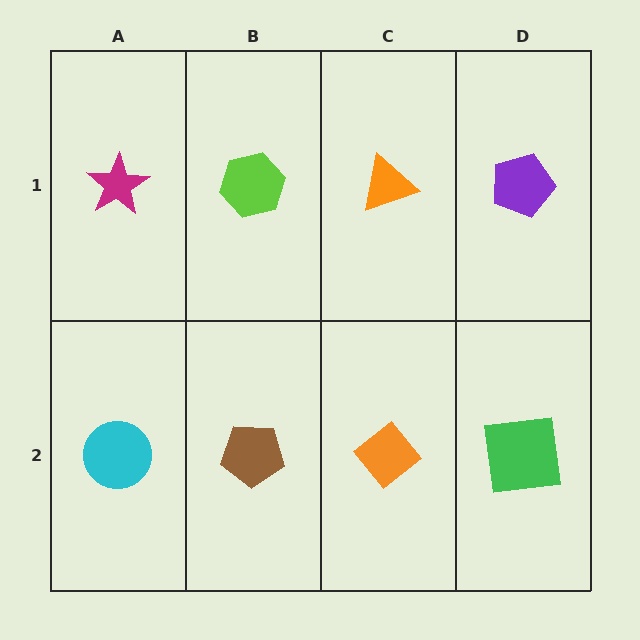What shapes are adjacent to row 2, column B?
A lime hexagon (row 1, column B), a cyan circle (row 2, column A), an orange diamond (row 2, column C).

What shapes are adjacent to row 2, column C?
An orange triangle (row 1, column C), a brown pentagon (row 2, column B), a green square (row 2, column D).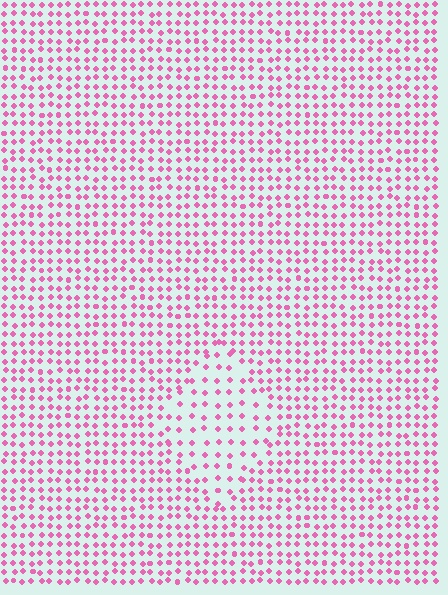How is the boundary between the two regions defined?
The boundary is defined by a change in element density (approximately 1.9x ratio). All elements are the same color, size, and shape.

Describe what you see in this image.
The image contains small pink elements arranged at two different densities. A diamond-shaped region is visible where the elements are less densely packed than the surrounding area.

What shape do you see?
I see a diamond.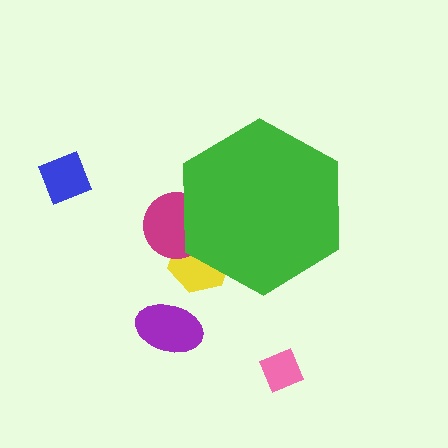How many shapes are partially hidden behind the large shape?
3 shapes are partially hidden.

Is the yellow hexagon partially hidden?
Yes, the yellow hexagon is partially hidden behind the green hexagon.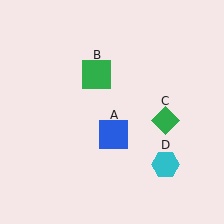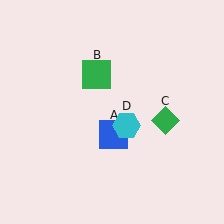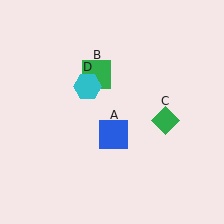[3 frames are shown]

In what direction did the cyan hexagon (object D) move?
The cyan hexagon (object D) moved up and to the left.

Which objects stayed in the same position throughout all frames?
Blue square (object A) and green square (object B) and green diamond (object C) remained stationary.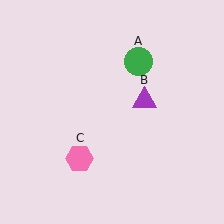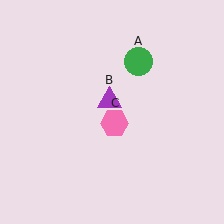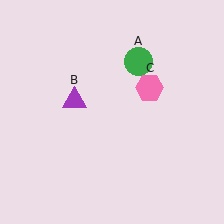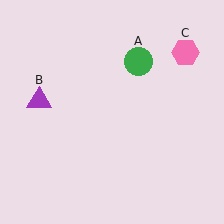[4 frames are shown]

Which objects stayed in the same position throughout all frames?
Green circle (object A) remained stationary.